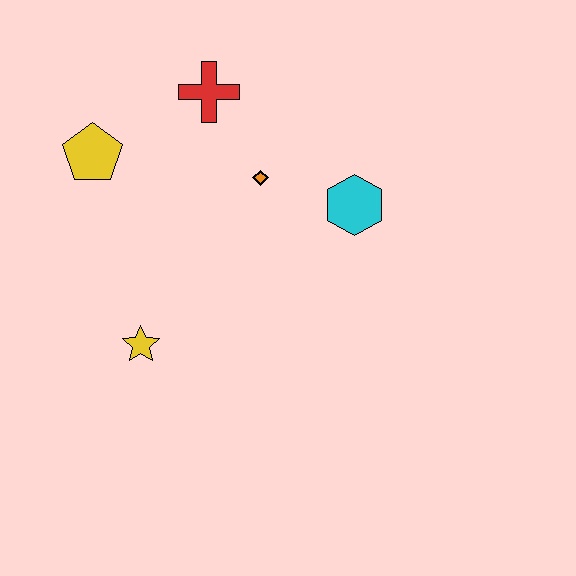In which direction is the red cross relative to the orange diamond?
The red cross is above the orange diamond.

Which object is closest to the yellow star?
The yellow pentagon is closest to the yellow star.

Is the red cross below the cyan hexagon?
No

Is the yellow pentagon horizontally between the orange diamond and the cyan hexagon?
No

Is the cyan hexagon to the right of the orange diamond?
Yes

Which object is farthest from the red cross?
The yellow star is farthest from the red cross.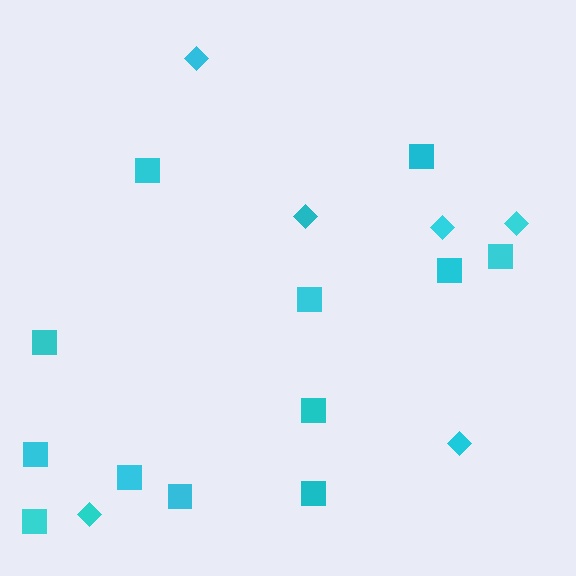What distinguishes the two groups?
There are 2 groups: one group of diamonds (6) and one group of squares (12).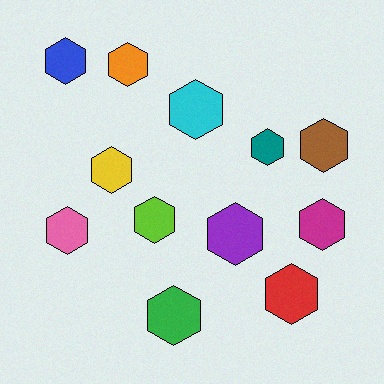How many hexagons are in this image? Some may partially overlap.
There are 12 hexagons.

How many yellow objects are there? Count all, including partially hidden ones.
There is 1 yellow object.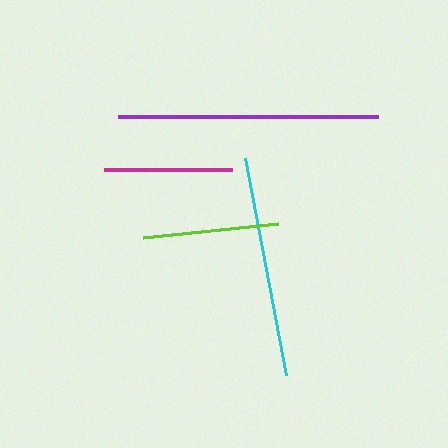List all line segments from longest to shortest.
From longest to shortest: purple, cyan, lime, magenta.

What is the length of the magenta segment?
The magenta segment is approximately 128 pixels long.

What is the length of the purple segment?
The purple segment is approximately 260 pixels long.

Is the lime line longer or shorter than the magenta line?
The lime line is longer than the magenta line.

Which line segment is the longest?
The purple line is the longest at approximately 260 pixels.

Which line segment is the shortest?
The magenta line is the shortest at approximately 128 pixels.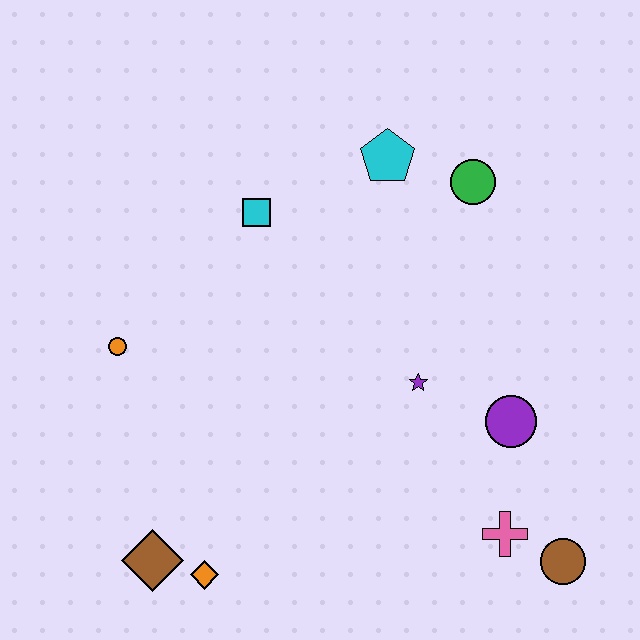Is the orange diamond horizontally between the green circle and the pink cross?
No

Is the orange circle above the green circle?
No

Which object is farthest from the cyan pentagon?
The brown diamond is farthest from the cyan pentagon.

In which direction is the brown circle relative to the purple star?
The brown circle is below the purple star.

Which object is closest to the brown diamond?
The orange diamond is closest to the brown diamond.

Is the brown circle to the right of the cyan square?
Yes